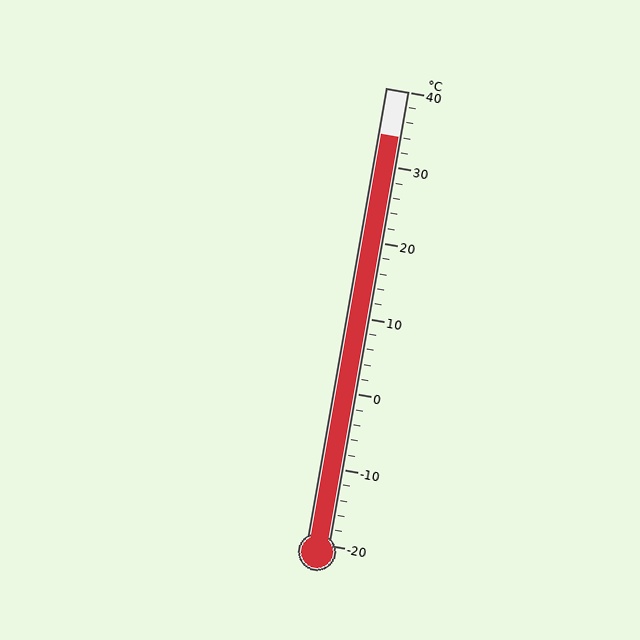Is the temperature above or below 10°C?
The temperature is above 10°C.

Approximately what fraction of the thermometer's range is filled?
The thermometer is filled to approximately 90% of its range.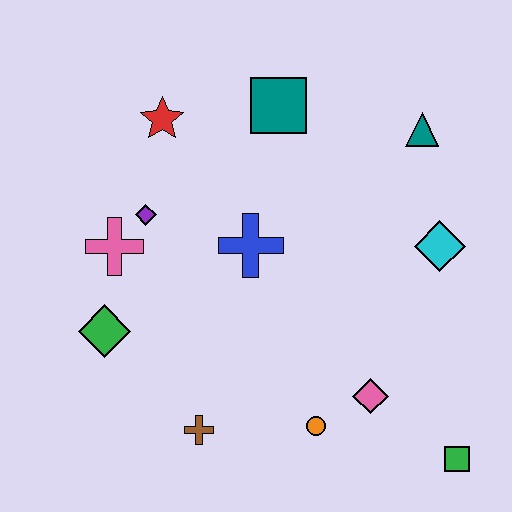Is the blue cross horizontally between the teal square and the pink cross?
Yes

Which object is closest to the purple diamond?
The pink cross is closest to the purple diamond.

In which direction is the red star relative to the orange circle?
The red star is above the orange circle.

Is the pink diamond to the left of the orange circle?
No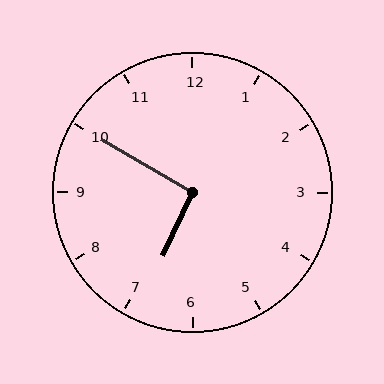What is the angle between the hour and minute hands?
Approximately 95 degrees.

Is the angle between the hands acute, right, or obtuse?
It is right.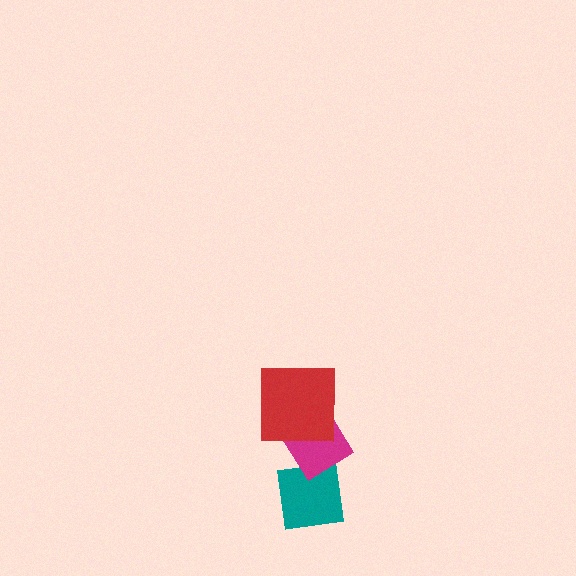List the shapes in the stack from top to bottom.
From top to bottom: the red square, the magenta diamond, the teal square.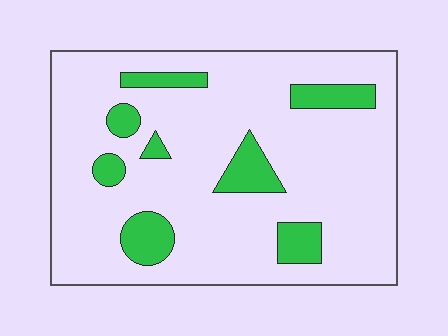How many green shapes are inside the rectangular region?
8.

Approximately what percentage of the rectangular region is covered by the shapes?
Approximately 15%.